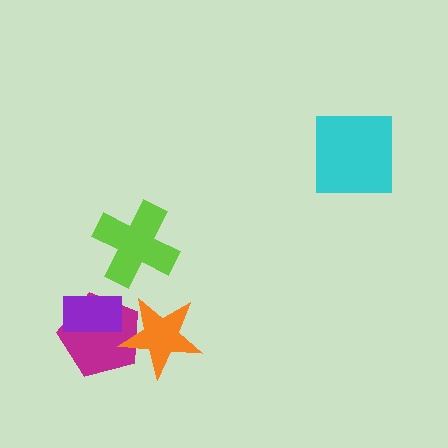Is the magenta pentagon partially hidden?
Yes, it is partially covered by another shape.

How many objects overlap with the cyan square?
0 objects overlap with the cyan square.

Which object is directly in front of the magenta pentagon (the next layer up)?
The purple rectangle is directly in front of the magenta pentagon.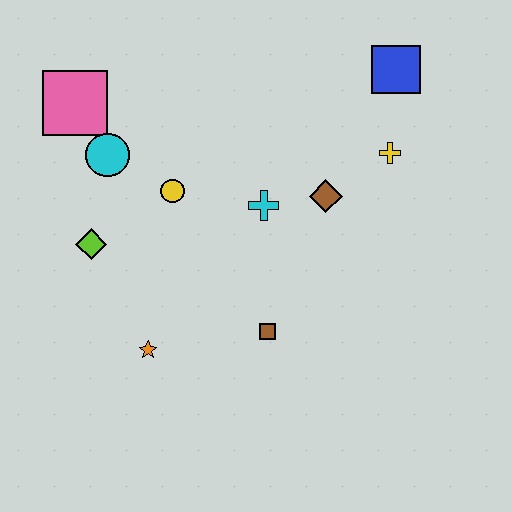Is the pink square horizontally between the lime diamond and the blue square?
No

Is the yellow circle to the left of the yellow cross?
Yes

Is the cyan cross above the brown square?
Yes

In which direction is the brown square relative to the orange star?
The brown square is to the right of the orange star.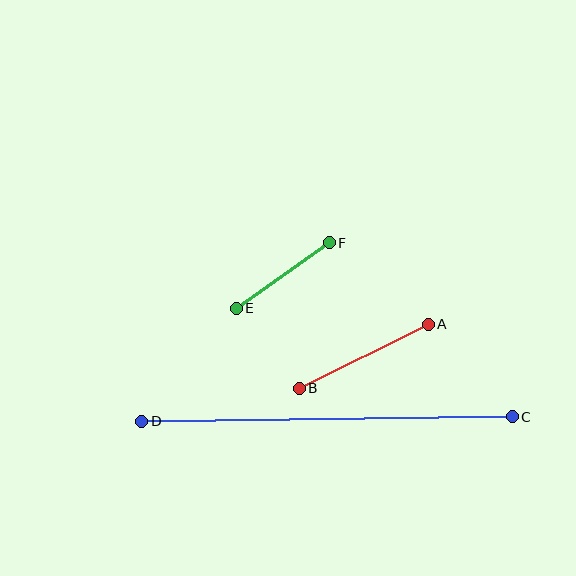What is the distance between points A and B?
The distance is approximately 144 pixels.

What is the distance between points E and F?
The distance is approximately 114 pixels.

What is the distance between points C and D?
The distance is approximately 371 pixels.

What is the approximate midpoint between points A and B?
The midpoint is at approximately (364, 356) pixels.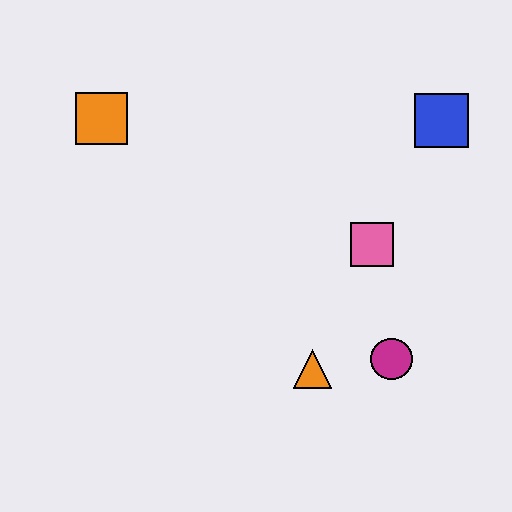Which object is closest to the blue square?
The pink square is closest to the blue square.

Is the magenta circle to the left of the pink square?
No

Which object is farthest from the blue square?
The orange square is farthest from the blue square.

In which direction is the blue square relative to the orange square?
The blue square is to the right of the orange square.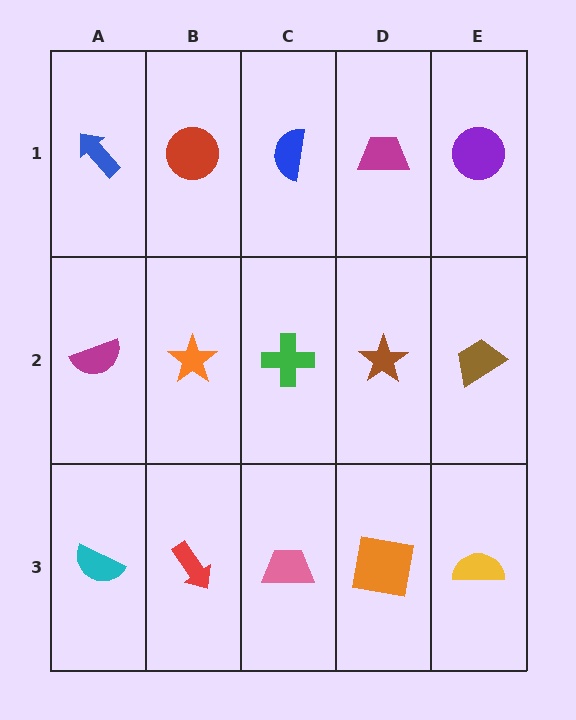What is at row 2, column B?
An orange star.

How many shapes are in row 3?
5 shapes.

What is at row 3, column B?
A red arrow.